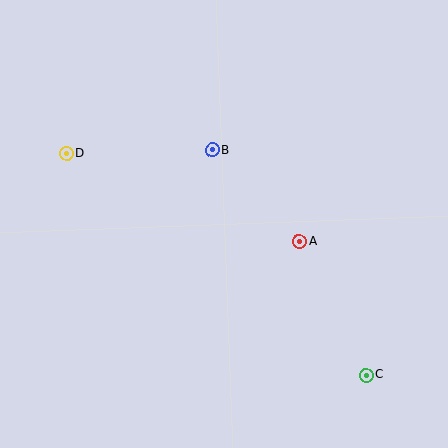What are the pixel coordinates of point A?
Point A is at (299, 241).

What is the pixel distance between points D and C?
The distance between D and C is 373 pixels.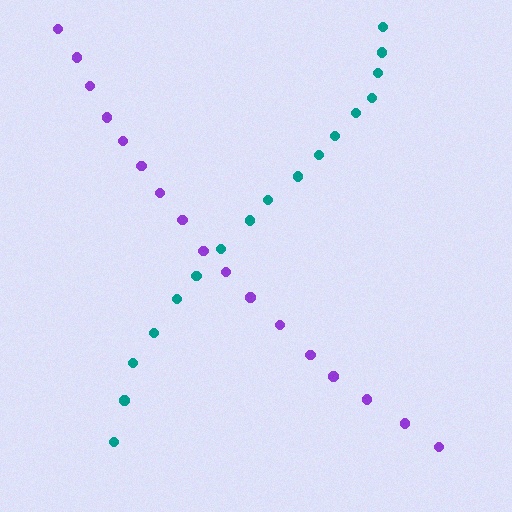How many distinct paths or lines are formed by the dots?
There are 2 distinct paths.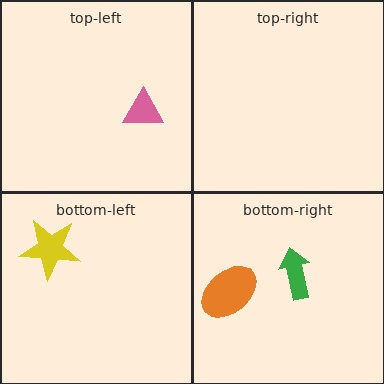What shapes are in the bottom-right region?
The orange ellipse, the green arrow.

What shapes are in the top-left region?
The pink triangle.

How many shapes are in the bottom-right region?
2.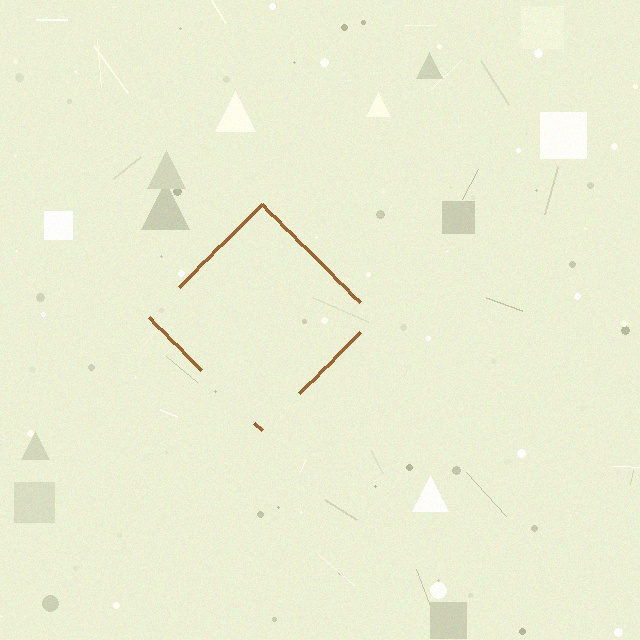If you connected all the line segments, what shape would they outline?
They would outline a diamond.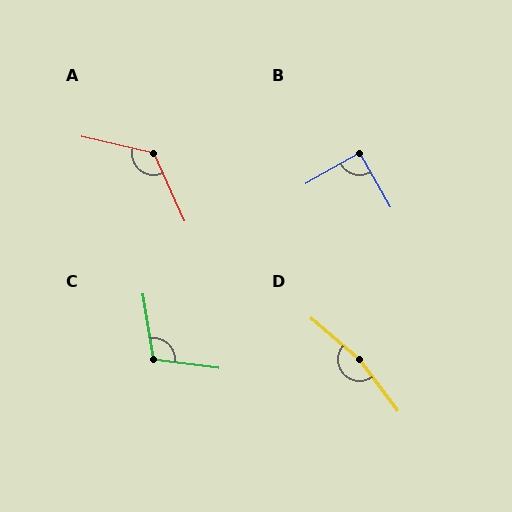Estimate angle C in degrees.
Approximately 106 degrees.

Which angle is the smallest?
B, at approximately 90 degrees.